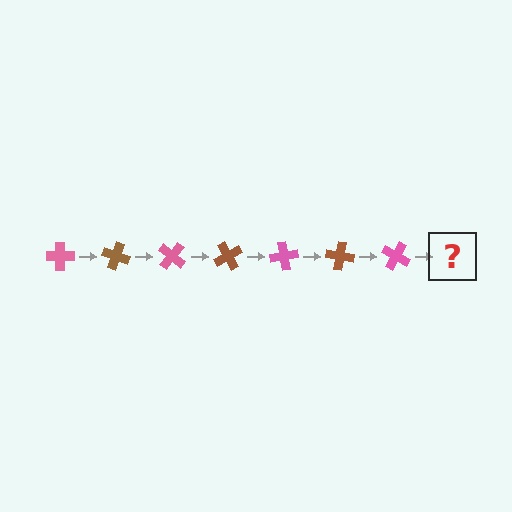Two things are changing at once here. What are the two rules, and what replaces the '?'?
The two rules are that it rotates 20 degrees each step and the color cycles through pink and brown. The '?' should be a brown cross, rotated 140 degrees from the start.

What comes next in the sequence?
The next element should be a brown cross, rotated 140 degrees from the start.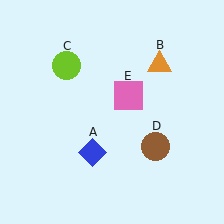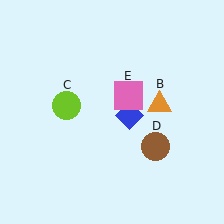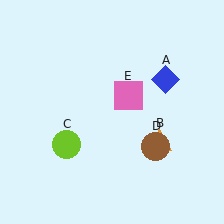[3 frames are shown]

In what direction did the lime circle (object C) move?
The lime circle (object C) moved down.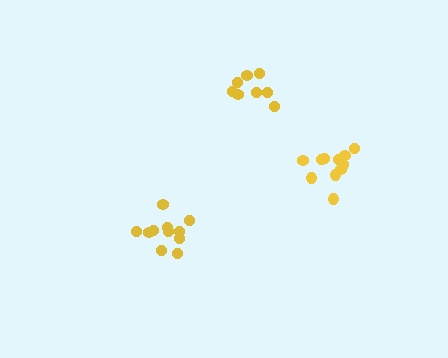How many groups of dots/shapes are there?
There are 3 groups.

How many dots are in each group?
Group 1: 8 dots, Group 2: 12 dots, Group 3: 11 dots (31 total).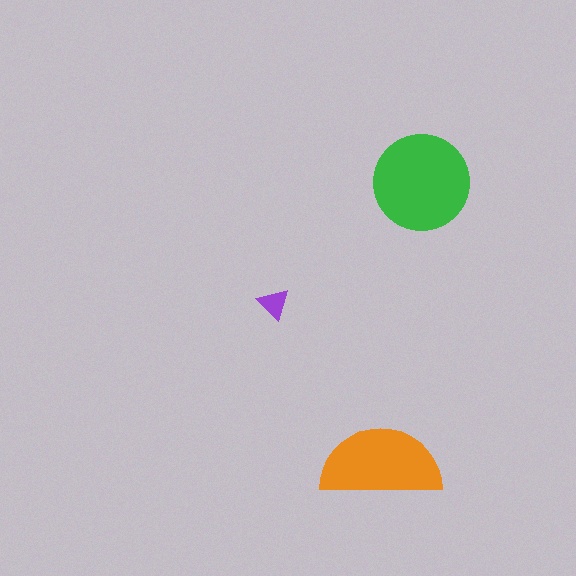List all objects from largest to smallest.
The green circle, the orange semicircle, the purple triangle.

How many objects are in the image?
There are 3 objects in the image.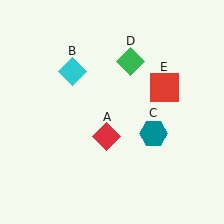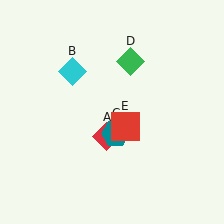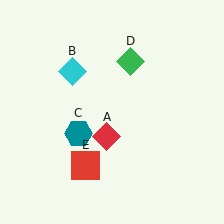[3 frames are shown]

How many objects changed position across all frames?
2 objects changed position: teal hexagon (object C), red square (object E).